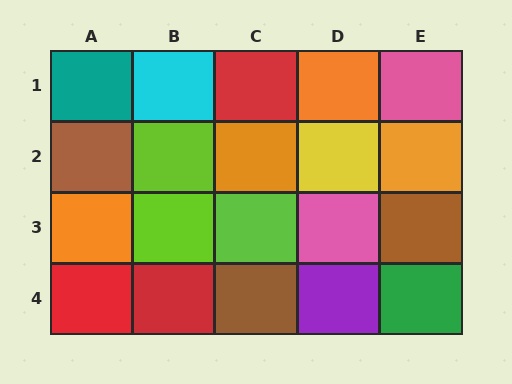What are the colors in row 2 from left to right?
Brown, lime, orange, yellow, orange.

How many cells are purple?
1 cell is purple.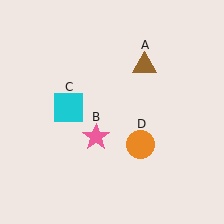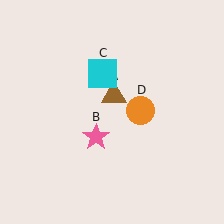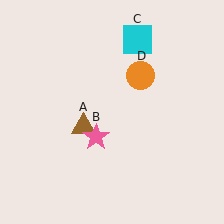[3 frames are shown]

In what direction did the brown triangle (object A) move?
The brown triangle (object A) moved down and to the left.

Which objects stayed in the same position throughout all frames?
Pink star (object B) remained stationary.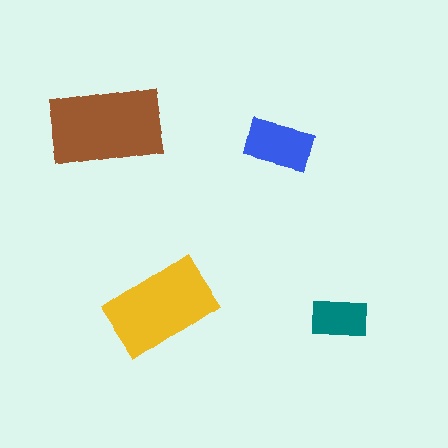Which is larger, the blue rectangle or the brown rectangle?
The brown one.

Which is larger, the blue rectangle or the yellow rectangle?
The yellow one.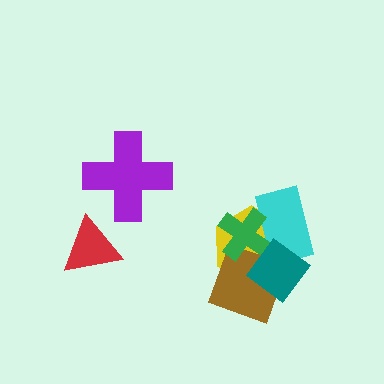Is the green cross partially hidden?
Yes, it is partially covered by another shape.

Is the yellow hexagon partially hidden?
Yes, it is partially covered by another shape.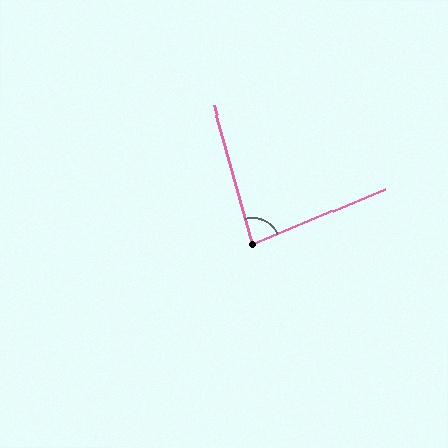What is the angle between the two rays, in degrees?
Approximately 82 degrees.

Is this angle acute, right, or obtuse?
It is acute.